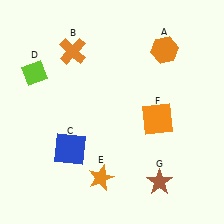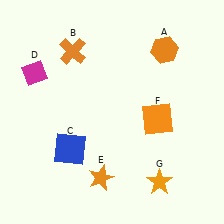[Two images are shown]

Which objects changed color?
D changed from lime to magenta. G changed from brown to orange.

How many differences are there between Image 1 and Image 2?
There are 2 differences between the two images.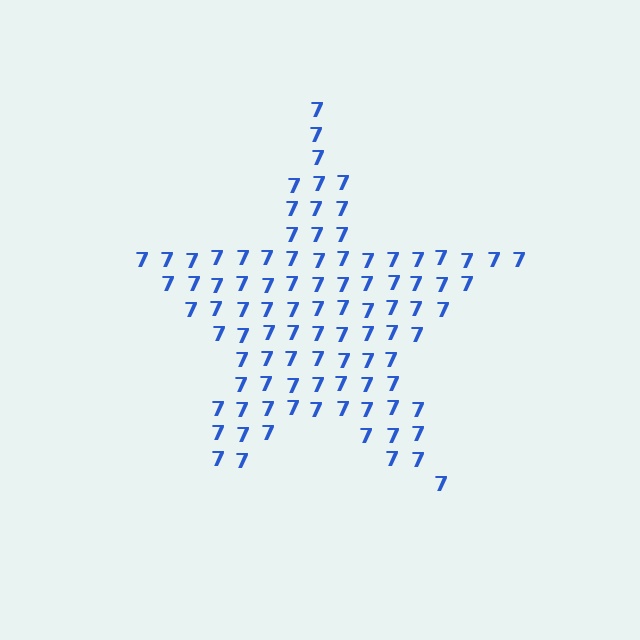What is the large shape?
The large shape is a star.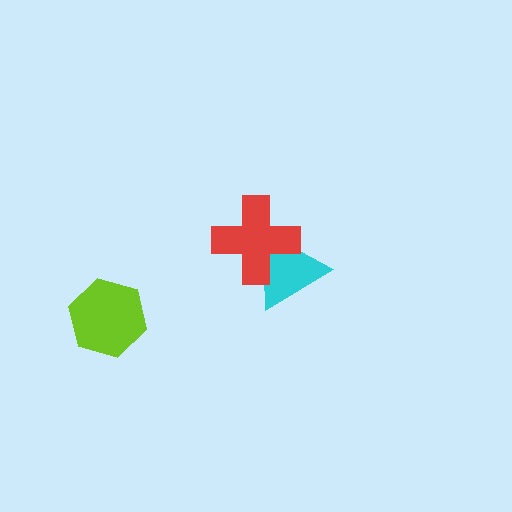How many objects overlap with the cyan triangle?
1 object overlaps with the cyan triangle.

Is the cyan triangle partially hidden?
Yes, it is partially covered by another shape.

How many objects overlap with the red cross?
1 object overlaps with the red cross.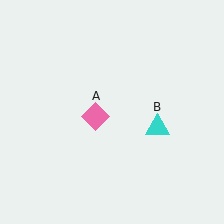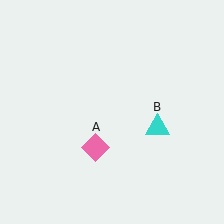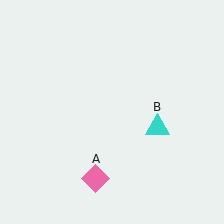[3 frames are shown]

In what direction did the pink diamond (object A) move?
The pink diamond (object A) moved down.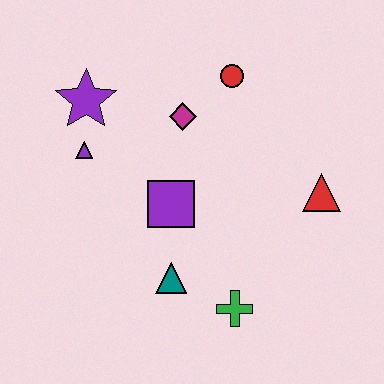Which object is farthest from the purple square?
The red triangle is farthest from the purple square.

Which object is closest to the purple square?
The teal triangle is closest to the purple square.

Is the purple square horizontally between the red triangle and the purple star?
Yes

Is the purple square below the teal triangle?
No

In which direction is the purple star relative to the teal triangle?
The purple star is above the teal triangle.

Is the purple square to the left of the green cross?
Yes